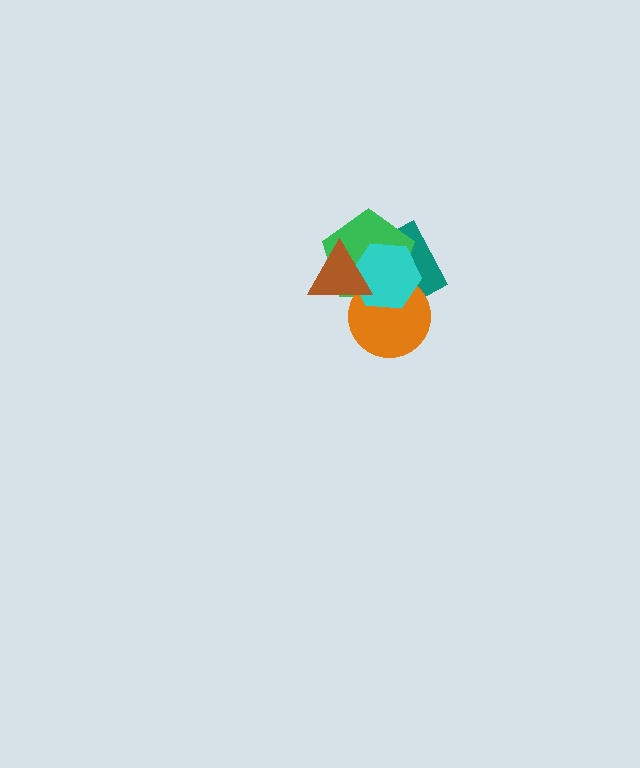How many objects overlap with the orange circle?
4 objects overlap with the orange circle.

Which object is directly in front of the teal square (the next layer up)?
The green pentagon is directly in front of the teal square.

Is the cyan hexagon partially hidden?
Yes, it is partially covered by another shape.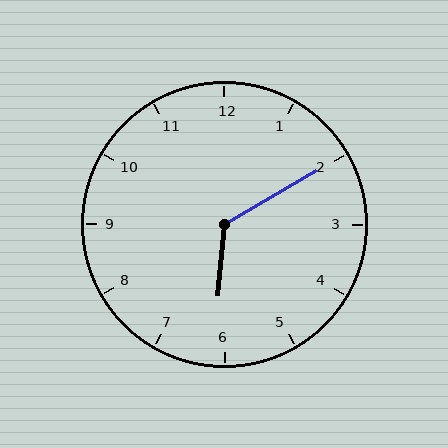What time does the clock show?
6:10.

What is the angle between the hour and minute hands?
Approximately 125 degrees.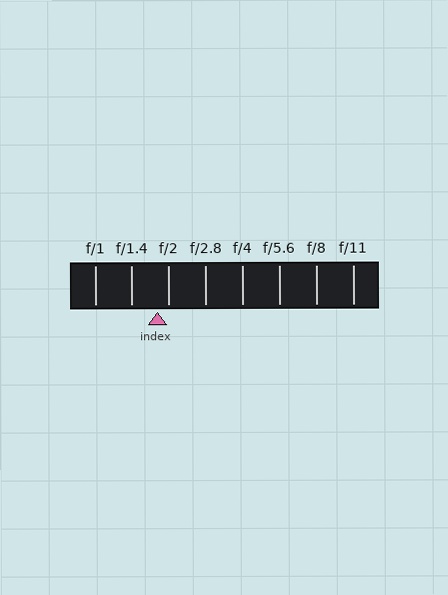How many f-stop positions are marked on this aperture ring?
There are 8 f-stop positions marked.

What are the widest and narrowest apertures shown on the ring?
The widest aperture shown is f/1 and the narrowest is f/11.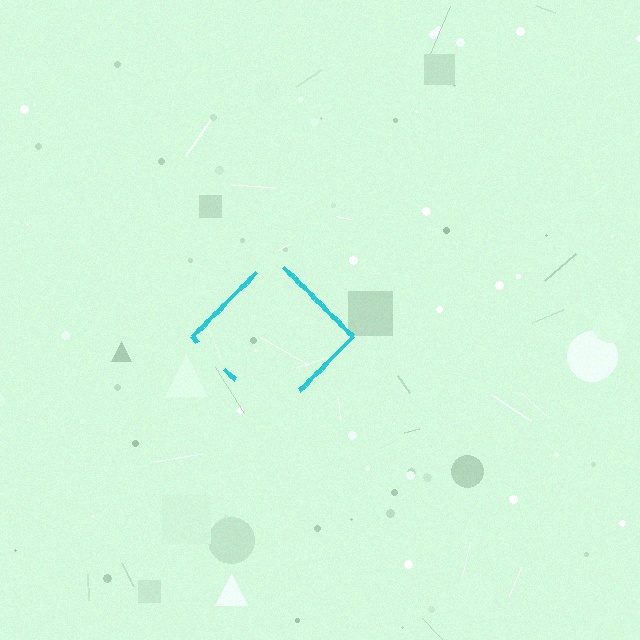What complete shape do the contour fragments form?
The contour fragments form a diamond.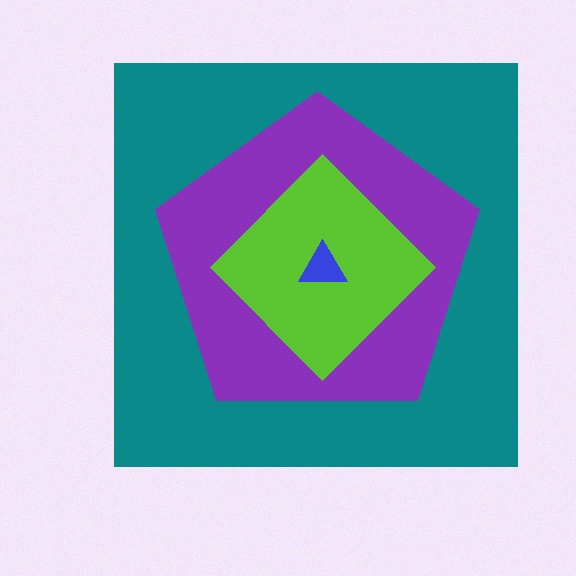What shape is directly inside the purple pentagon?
The lime diamond.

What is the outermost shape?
The teal square.